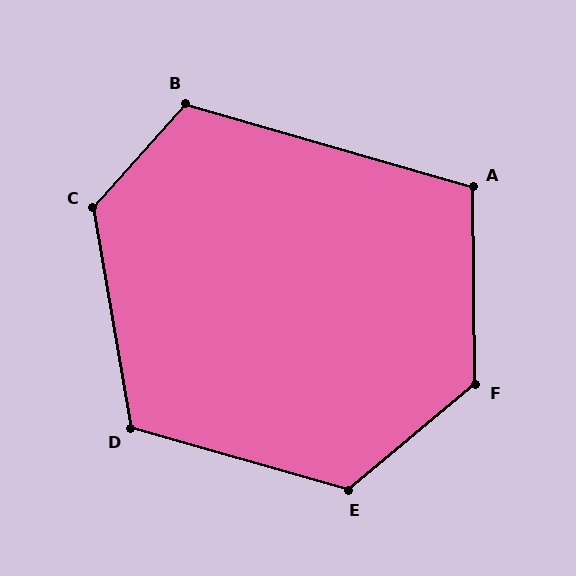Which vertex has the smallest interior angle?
A, at approximately 107 degrees.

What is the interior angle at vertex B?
Approximately 116 degrees (obtuse).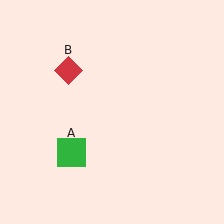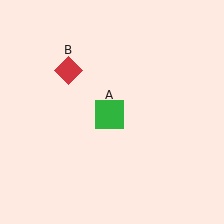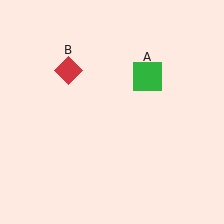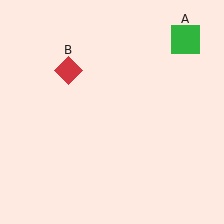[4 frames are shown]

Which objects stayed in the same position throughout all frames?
Red diamond (object B) remained stationary.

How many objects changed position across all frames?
1 object changed position: green square (object A).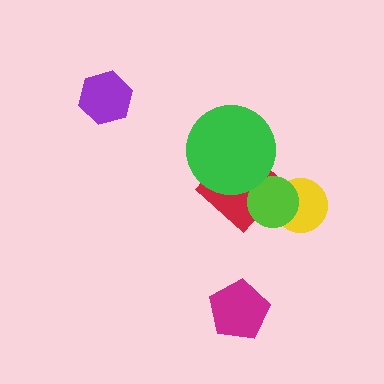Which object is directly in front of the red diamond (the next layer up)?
The lime circle is directly in front of the red diamond.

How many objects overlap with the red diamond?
2 objects overlap with the red diamond.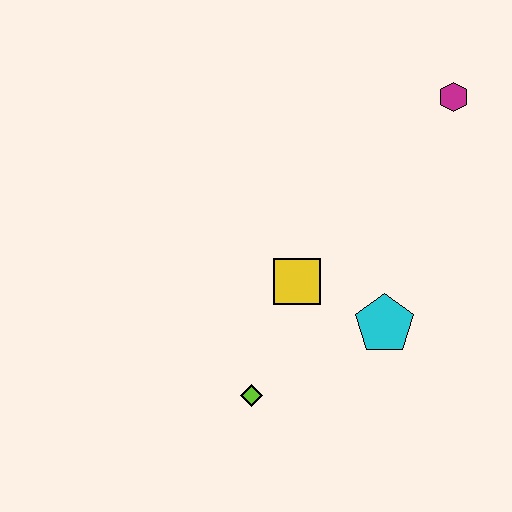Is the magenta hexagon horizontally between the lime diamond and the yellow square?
No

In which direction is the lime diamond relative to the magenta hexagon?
The lime diamond is below the magenta hexagon.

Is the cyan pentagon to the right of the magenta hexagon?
No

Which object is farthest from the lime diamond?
The magenta hexagon is farthest from the lime diamond.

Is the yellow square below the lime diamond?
No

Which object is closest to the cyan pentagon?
The yellow square is closest to the cyan pentagon.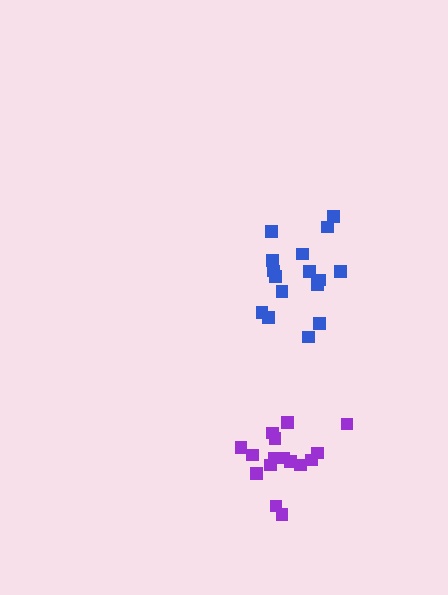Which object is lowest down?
The purple cluster is bottommost.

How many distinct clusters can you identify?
There are 2 distinct clusters.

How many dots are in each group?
Group 1: 16 dots, Group 2: 16 dots (32 total).